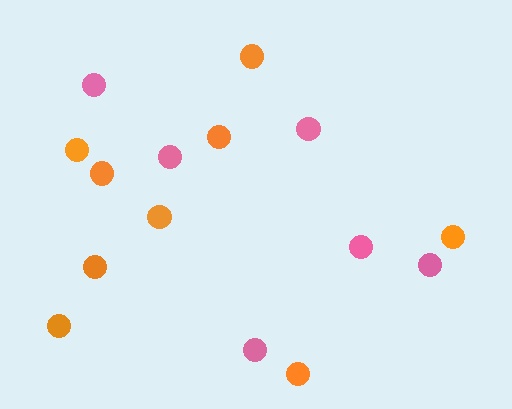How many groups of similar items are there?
There are 2 groups: one group of pink circles (6) and one group of orange circles (9).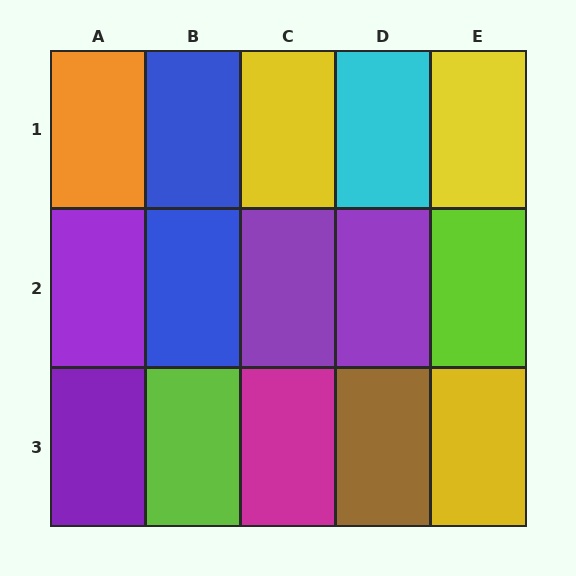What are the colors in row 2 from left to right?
Purple, blue, purple, purple, lime.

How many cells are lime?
2 cells are lime.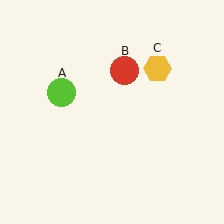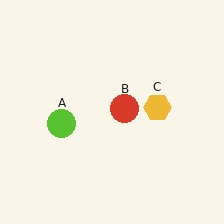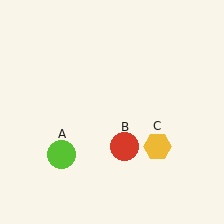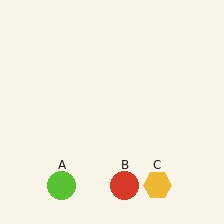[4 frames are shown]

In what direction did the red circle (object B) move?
The red circle (object B) moved down.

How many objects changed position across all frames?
3 objects changed position: lime circle (object A), red circle (object B), yellow hexagon (object C).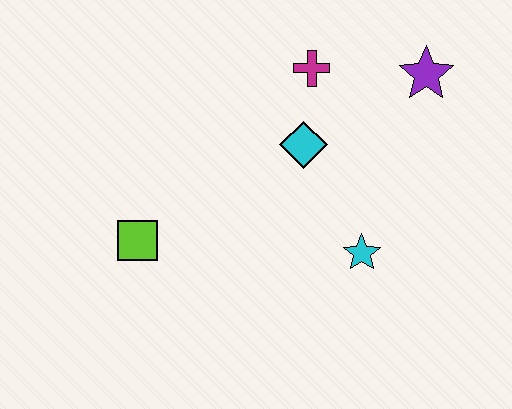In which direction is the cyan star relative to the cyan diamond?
The cyan star is below the cyan diamond.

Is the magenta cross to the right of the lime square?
Yes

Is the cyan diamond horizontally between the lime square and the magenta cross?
Yes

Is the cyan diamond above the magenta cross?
No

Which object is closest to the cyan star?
The cyan diamond is closest to the cyan star.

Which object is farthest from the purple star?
The lime square is farthest from the purple star.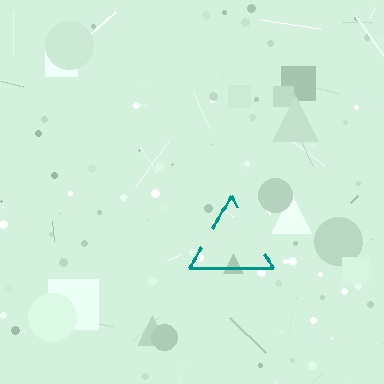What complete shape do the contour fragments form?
The contour fragments form a triangle.